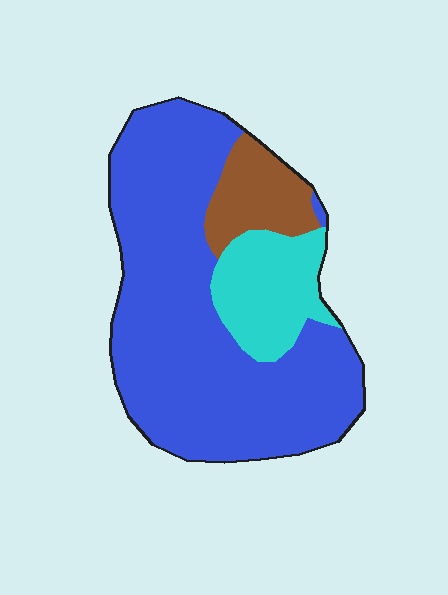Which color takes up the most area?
Blue, at roughly 70%.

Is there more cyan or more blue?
Blue.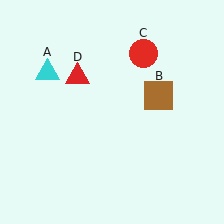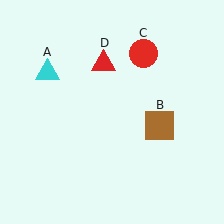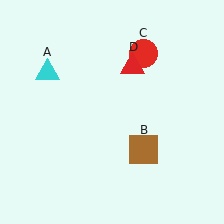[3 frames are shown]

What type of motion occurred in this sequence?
The brown square (object B), red triangle (object D) rotated clockwise around the center of the scene.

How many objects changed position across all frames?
2 objects changed position: brown square (object B), red triangle (object D).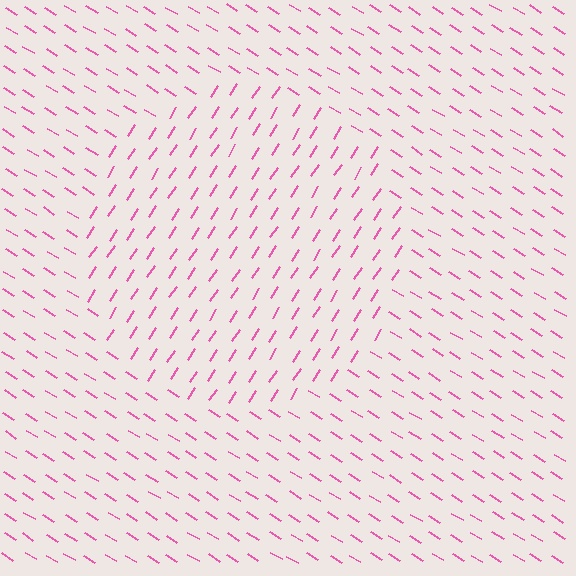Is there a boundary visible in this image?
Yes, there is a texture boundary formed by a change in line orientation.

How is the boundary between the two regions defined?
The boundary is defined purely by a change in line orientation (approximately 88 degrees difference). All lines are the same color and thickness.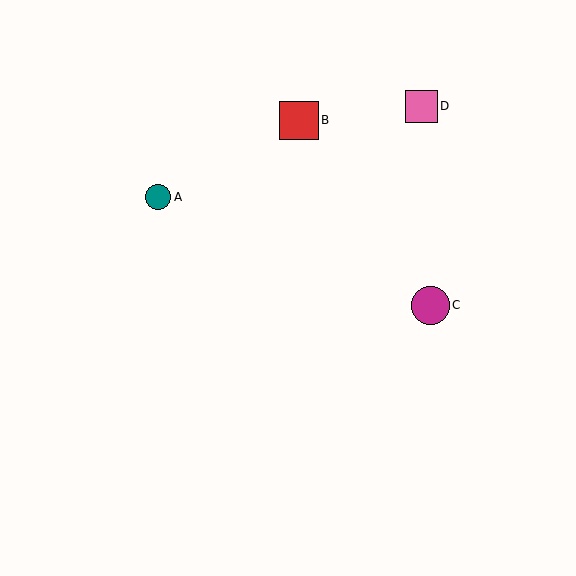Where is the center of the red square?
The center of the red square is at (299, 121).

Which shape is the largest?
The red square (labeled B) is the largest.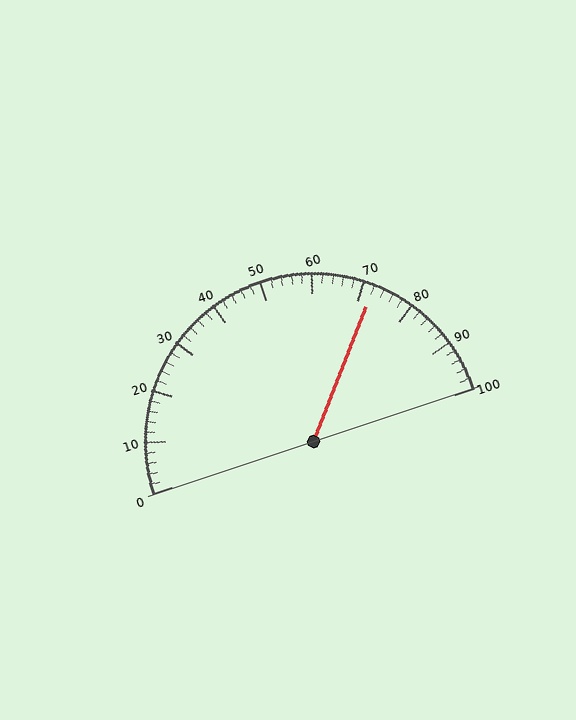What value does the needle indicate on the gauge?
The needle indicates approximately 72.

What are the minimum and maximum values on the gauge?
The gauge ranges from 0 to 100.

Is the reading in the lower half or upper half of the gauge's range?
The reading is in the upper half of the range (0 to 100).